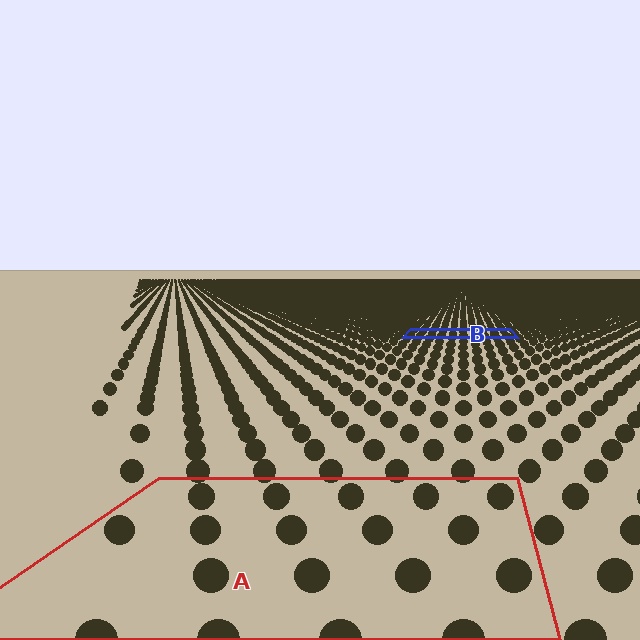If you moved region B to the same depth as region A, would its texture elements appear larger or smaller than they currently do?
They would appear larger. At a closer depth, the same texture elements are projected at a bigger on-screen size.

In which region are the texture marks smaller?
The texture marks are smaller in region B, because it is farther away.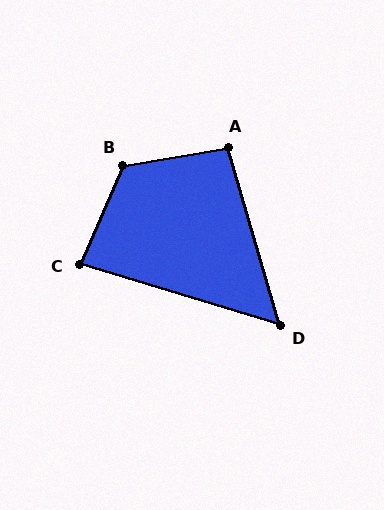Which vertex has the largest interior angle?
B, at approximately 123 degrees.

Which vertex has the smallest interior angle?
D, at approximately 57 degrees.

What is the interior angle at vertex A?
Approximately 97 degrees (obtuse).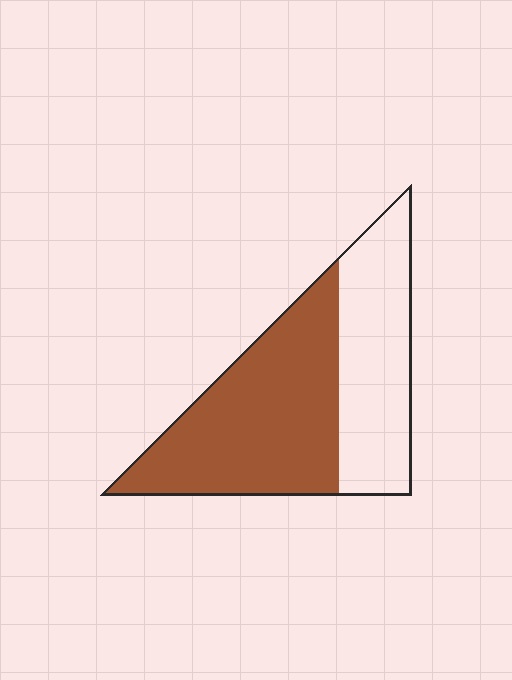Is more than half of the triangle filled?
Yes.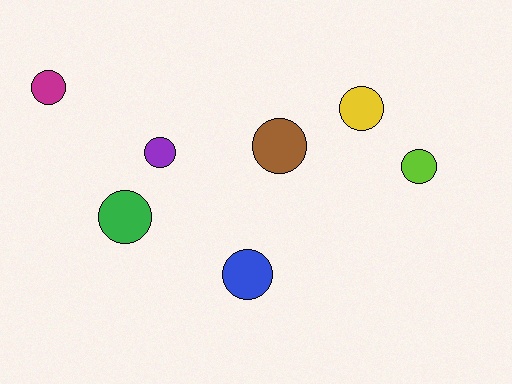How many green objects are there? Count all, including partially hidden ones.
There is 1 green object.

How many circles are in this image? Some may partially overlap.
There are 7 circles.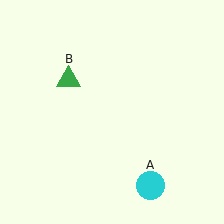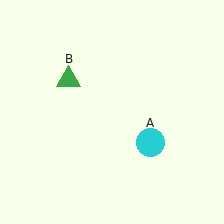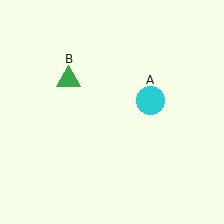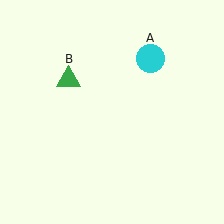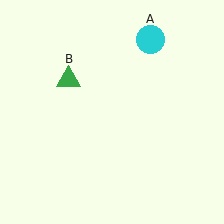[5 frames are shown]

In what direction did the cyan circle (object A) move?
The cyan circle (object A) moved up.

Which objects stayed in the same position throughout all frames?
Green triangle (object B) remained stationary.